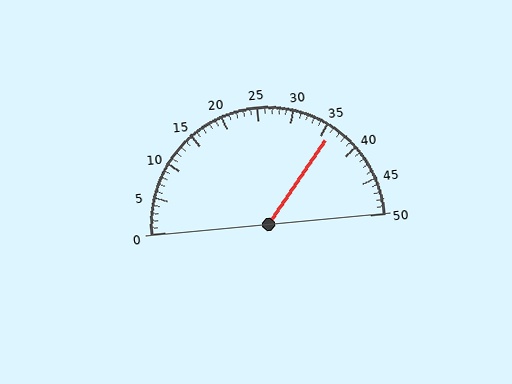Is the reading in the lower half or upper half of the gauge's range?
The reading is in the upper half of the range (0 to 50).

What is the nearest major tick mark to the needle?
The nearest major tick mark is 35.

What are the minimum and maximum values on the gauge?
The gauge ranges from 0 to 50.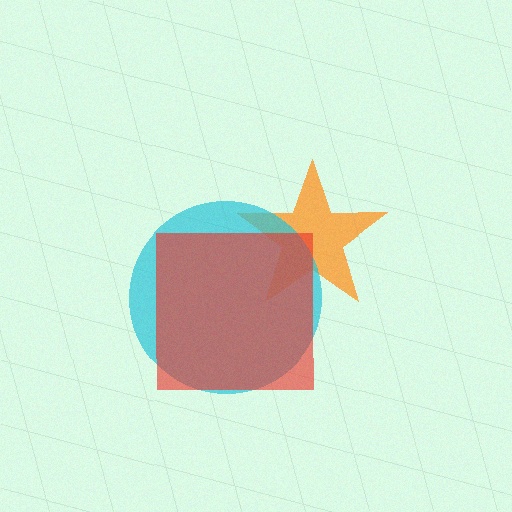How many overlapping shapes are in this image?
There are 3 overlapping shapes in the image.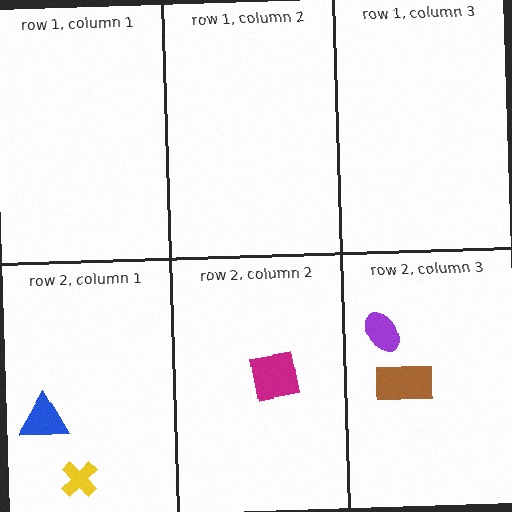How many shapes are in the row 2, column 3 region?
2.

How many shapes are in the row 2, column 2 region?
1.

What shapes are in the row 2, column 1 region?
The yellow cross, the blue triangle.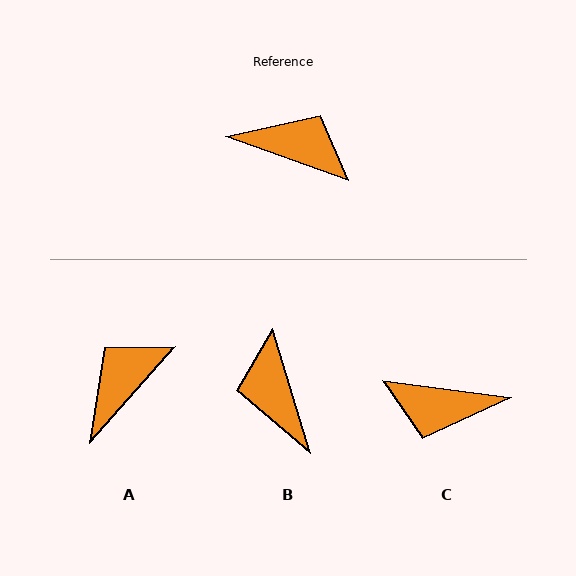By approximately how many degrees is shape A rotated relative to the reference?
Approximately 68 degrees counter-clockwise.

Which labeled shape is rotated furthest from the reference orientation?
C, about 168 degrees away.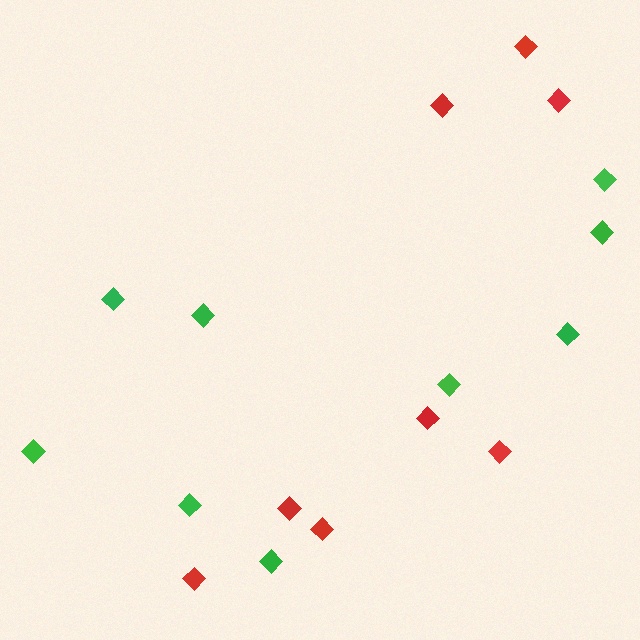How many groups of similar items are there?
There are 2 groups: one group of green diamonds (9) and one group of red diamonds (8).